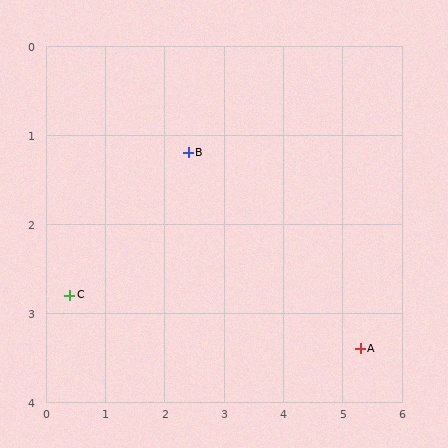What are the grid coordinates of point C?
Point C is at approximately (0.4, 2.8).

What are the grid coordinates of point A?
Point A is at approximately (5.3, 3.4).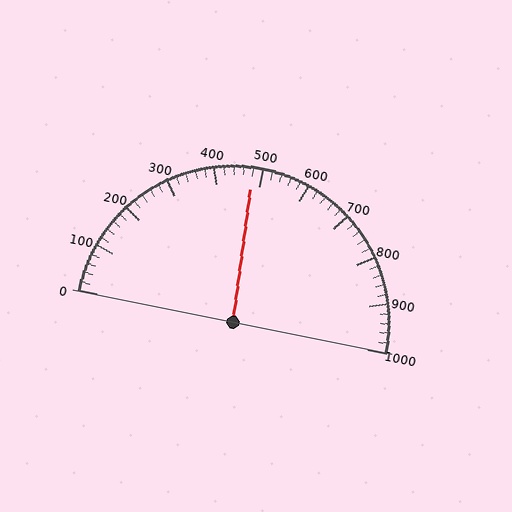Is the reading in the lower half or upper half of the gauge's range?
The reading is in the lower half of the range (0 to 1000).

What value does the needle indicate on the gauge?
The needle indicates approximately 480.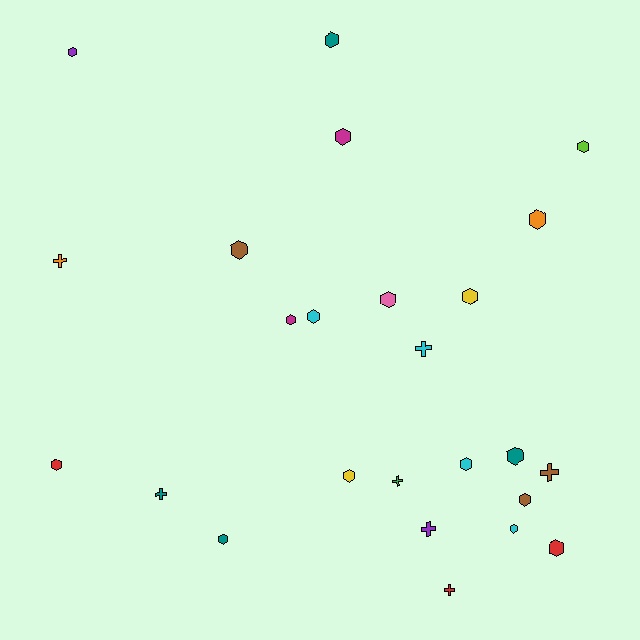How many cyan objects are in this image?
There are 4 cyan objects.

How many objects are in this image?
There are 25 objects.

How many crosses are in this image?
There are 7 crosses.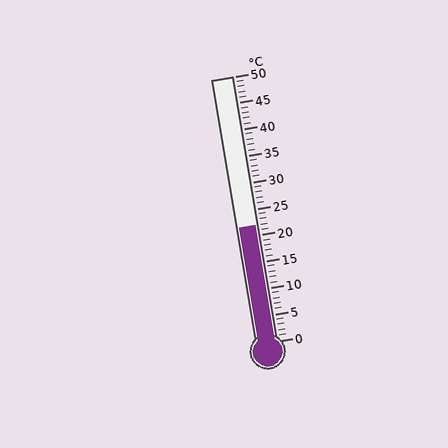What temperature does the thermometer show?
The thermometer shows approximately 22°C.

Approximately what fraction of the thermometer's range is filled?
The thermometer is filled to approximately 45% of its range.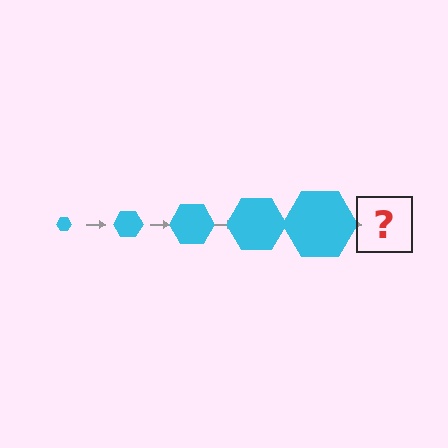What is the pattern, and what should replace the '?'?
The pattern is that the hexagon gets progressively larger each step. The '?' should be a cyan hexagon, larger than the previous one.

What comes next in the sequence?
The next element should be a cyan hexagon, larger than the previous one.